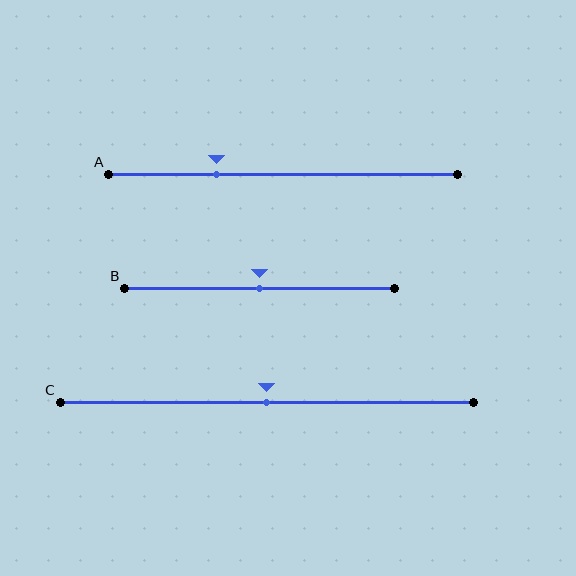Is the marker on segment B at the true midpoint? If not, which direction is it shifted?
Yes, the marker on segment B is at the true midpoint.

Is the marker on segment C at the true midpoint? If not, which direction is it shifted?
Yes, the marker on segment C is at the true midpoint.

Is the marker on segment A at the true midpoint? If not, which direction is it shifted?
No, the marker on segment A is shifted to the left by about 19% of the segment length.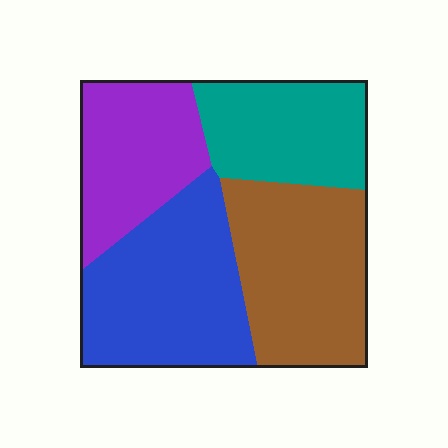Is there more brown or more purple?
Brown.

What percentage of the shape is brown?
Brown takes up between a sixth and a third of the shape.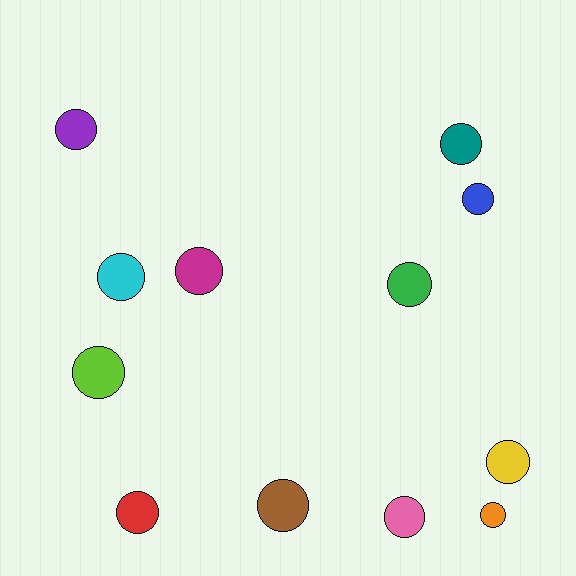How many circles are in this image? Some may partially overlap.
There are 12 circles.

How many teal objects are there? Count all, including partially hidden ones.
There is 1 teal object.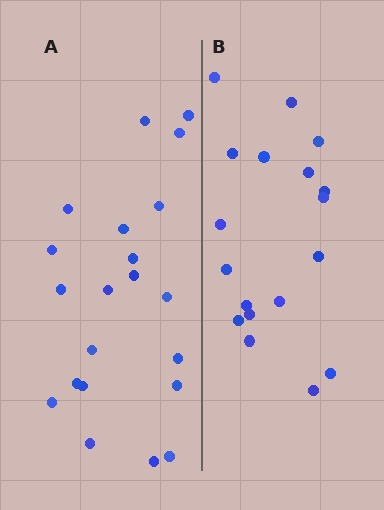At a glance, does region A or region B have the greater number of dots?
Region A (the left region) has more dots.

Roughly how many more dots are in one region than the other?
Region A has just a few more — roughly 2 or 3 more dots than region B.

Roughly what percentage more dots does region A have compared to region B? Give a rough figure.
About 15% more.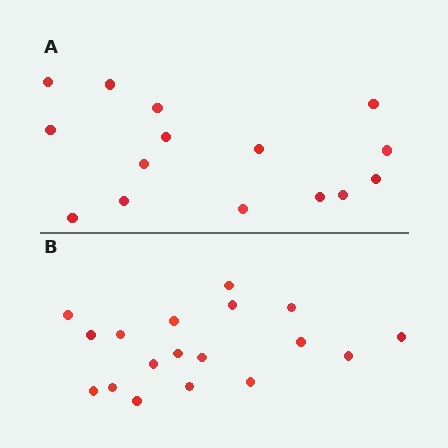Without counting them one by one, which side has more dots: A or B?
Region B (the bottom region) has more dots.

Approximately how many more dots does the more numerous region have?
Region B has just a few more — roughly 2 or 3 more dots than region A.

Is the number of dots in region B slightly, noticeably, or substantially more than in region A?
Region B has only slightly more — the two regions are fairly close. The ratio is roughly 1.2 to 1.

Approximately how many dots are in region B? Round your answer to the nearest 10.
About 20 dots. (The exact count is 18, which rounds to 20.)